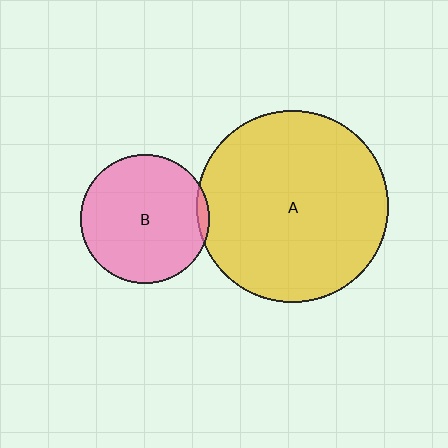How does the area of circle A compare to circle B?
Approximately 2.2 times.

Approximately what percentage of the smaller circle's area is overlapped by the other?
Approximately 5%.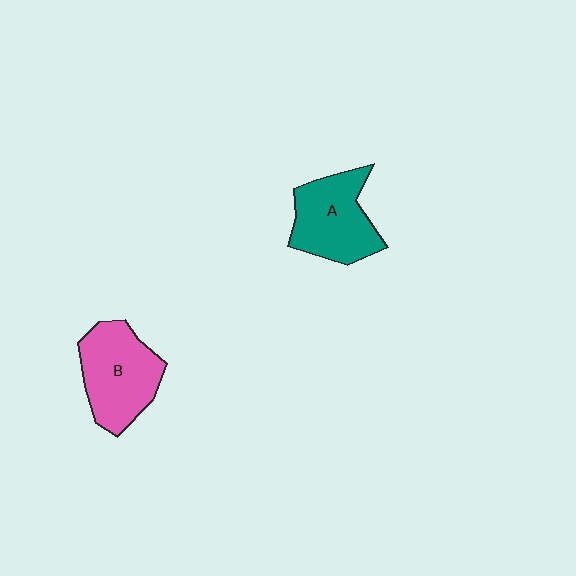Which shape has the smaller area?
Shape A (teal).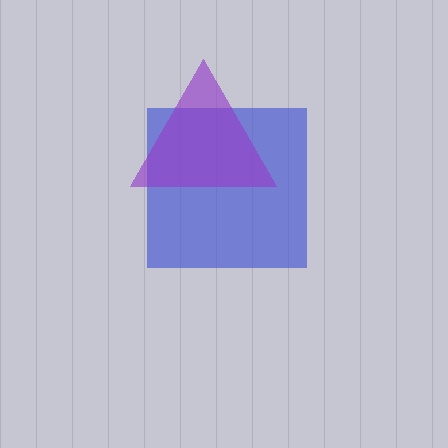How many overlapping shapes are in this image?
There are 2 overlapping shapes in the image.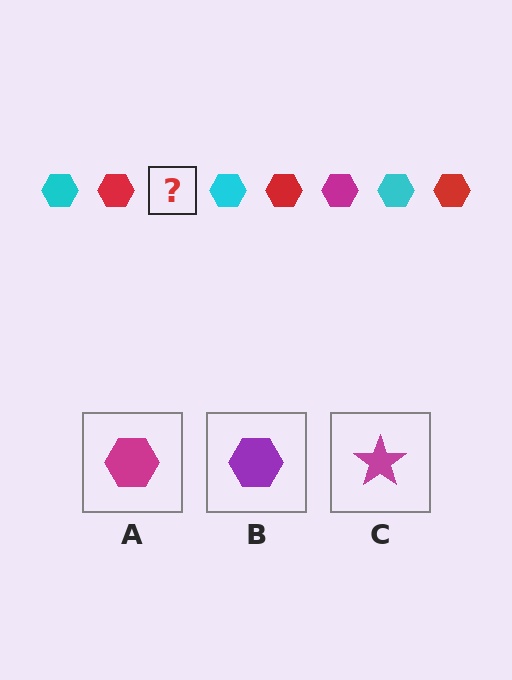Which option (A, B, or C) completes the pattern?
A.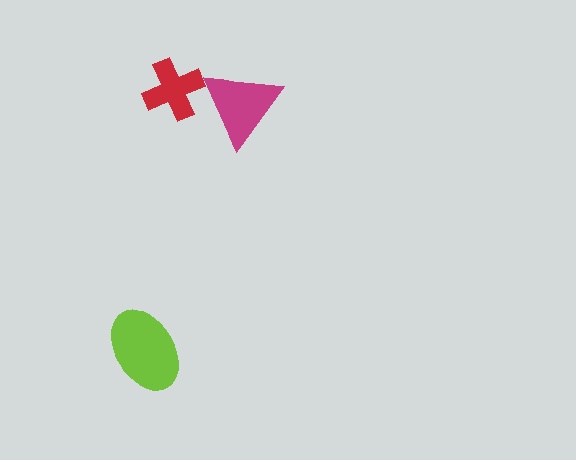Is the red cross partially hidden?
Yes, it is partially covered by another shape.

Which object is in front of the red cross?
The magenta triangle is in front of the red cross.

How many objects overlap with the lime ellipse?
0 objects overlap with the lime ellipse.